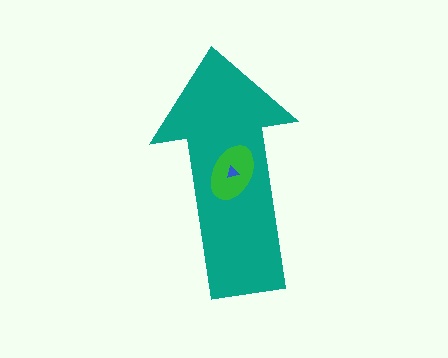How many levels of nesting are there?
3.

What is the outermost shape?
The teal arrow.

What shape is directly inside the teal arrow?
The green ellipse.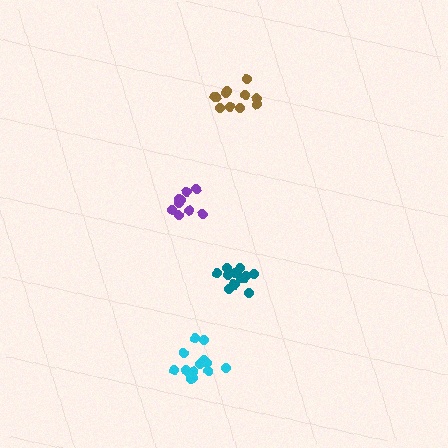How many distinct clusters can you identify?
There are 4 distinct clusters.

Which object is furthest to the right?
The brown cluster is rightmost.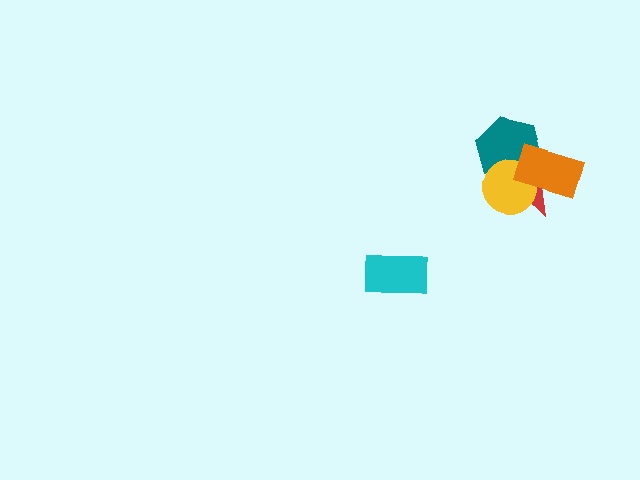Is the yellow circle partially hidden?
Yes, it is partially covered by another shape.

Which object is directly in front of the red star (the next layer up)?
The teal hexagon is directly in front of the red star.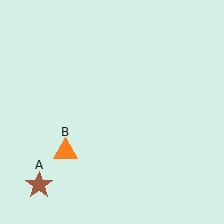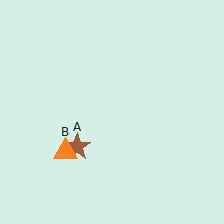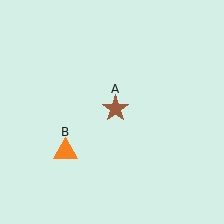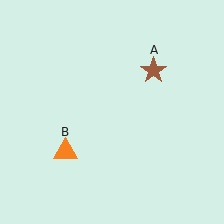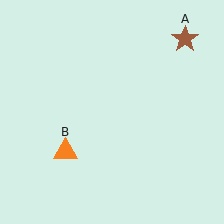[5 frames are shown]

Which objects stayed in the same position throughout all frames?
Orange triangle (object B) remained stationary.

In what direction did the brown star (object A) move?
The brown star (object A) moved up and to the right.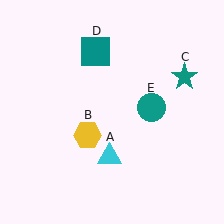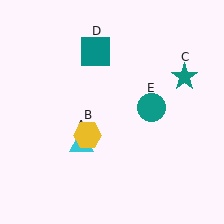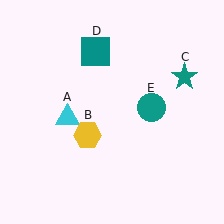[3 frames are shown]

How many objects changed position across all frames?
1 object changed position: cyan triangle (object A).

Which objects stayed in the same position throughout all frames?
Yellow hexagon (object B) and teal star (object C) and teal square (object D) and teal circle (object E) remained stationary.